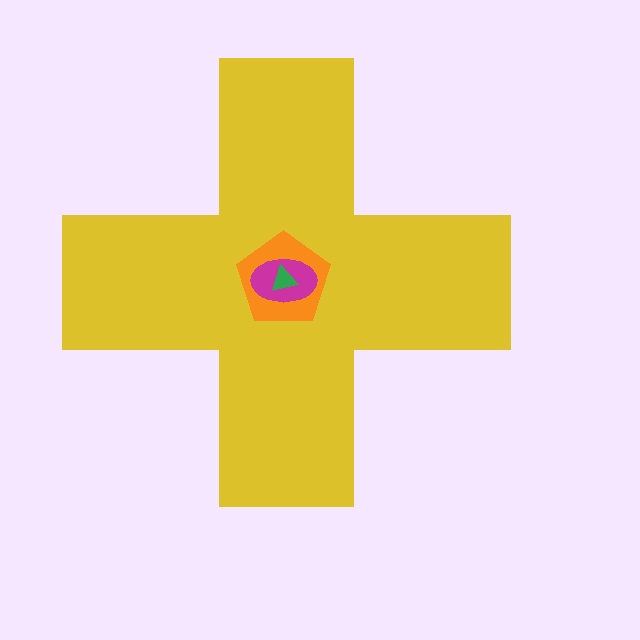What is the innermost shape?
The green triangle.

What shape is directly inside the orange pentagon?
The magenta ellipse.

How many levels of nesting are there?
4.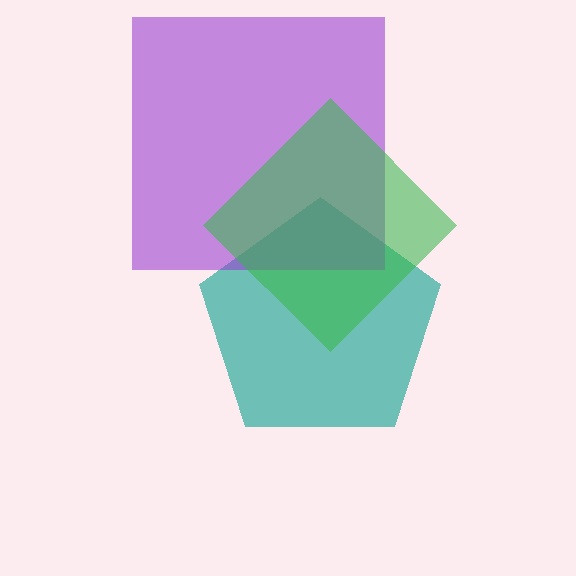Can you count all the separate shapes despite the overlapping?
Yes, there are 3 separate shapes.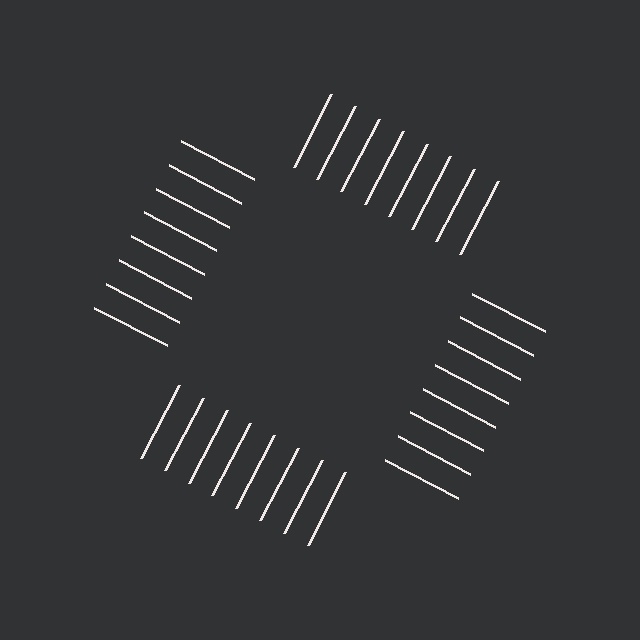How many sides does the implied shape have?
4 sides — the line-ends trace a square.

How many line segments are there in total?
32 — 8 along each of the 4 edges.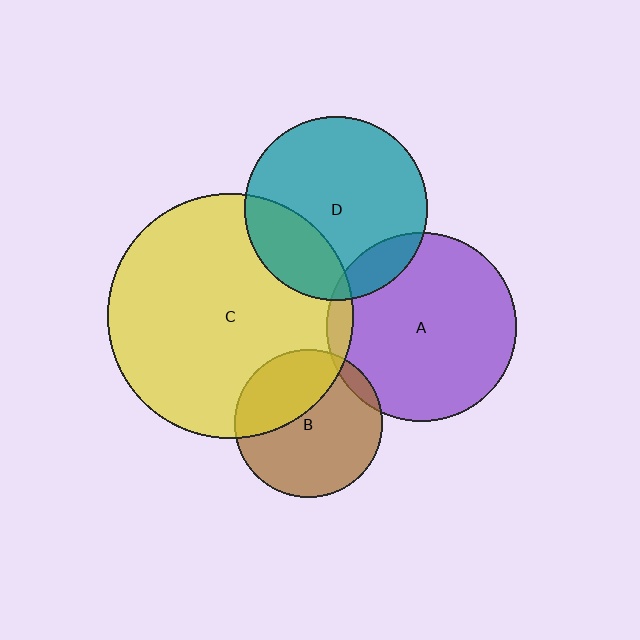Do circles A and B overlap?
Yes.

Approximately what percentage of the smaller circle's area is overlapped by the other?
Approximately 5%.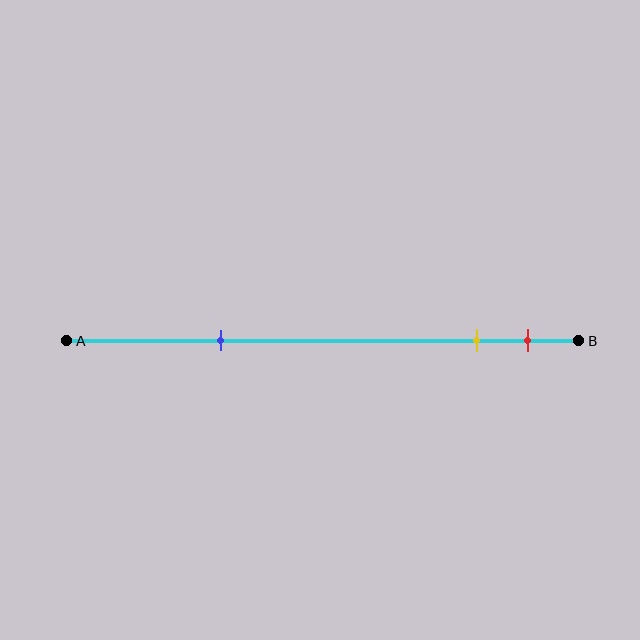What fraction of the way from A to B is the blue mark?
The blue mark is approximately 30% (0.3) of the way from A to B.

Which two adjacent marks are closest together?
The yellow and red marks are the closest adjacent pair.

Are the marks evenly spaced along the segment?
No, the marks are not evenly spaced.